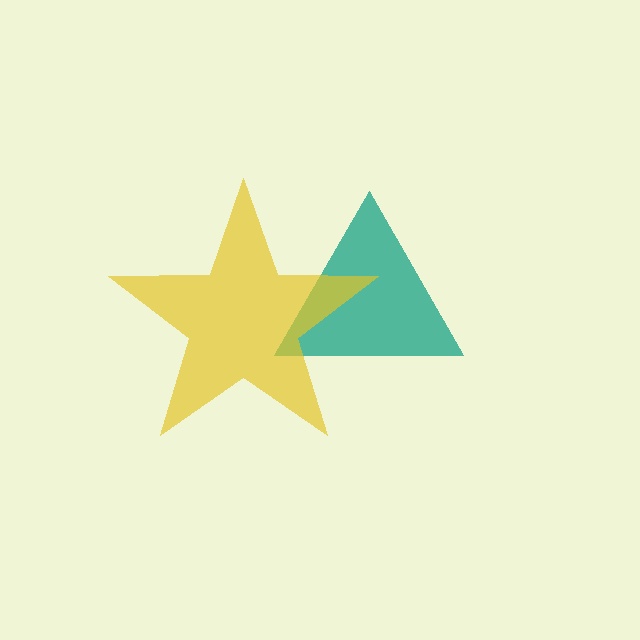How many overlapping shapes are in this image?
There are 2 overlapping shapes in the image.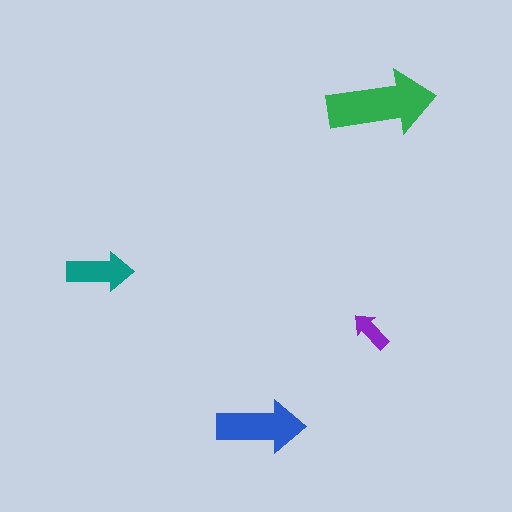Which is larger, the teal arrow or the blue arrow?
The blue one.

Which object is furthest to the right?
The green arrow is rightmost.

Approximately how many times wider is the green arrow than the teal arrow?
About 1.5 times wider.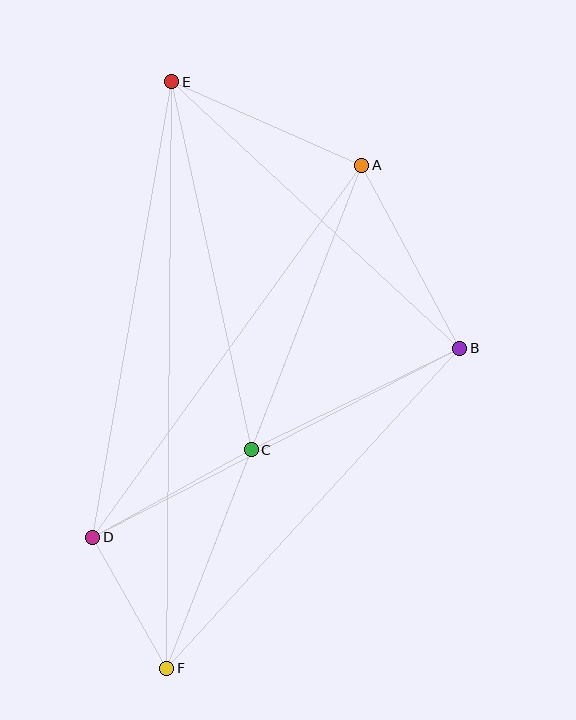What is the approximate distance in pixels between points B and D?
The distance between B and D is approximately 413 pixels.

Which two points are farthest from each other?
Points E and F are farthest from each other.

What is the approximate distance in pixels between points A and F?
The distance between A and F is approximately 540 pixels.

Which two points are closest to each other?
Points D and F are closest to each other.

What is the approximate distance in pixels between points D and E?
The distance between D and E is approximately 463 pixels.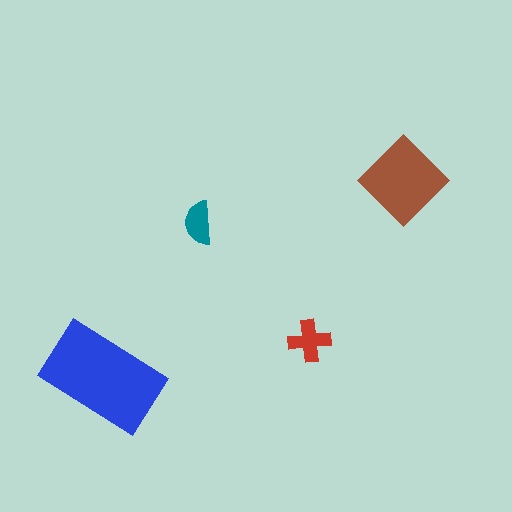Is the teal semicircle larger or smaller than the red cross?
Smaller.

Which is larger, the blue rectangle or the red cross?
The blue rectangle.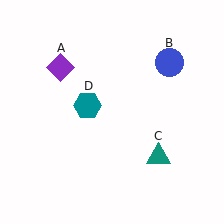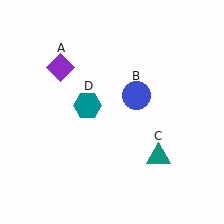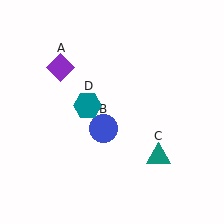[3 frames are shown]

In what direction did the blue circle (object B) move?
The blue circle (object B) moved down and to the left.